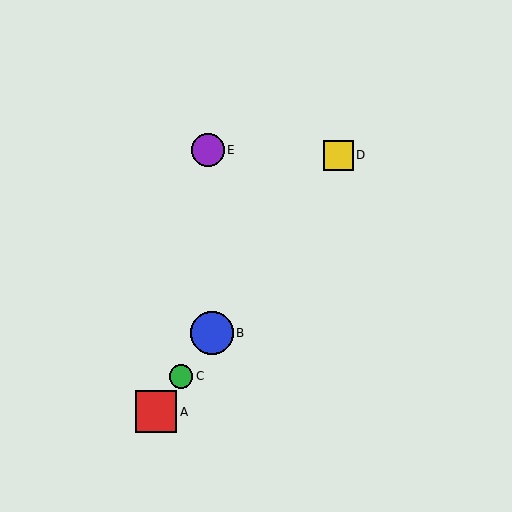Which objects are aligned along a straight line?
Objects A, B, C, D are aligned along a straight line.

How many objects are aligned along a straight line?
4 objects (A, B, C, D) are aligned along a straight line.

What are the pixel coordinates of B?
Object B is at (212, 333).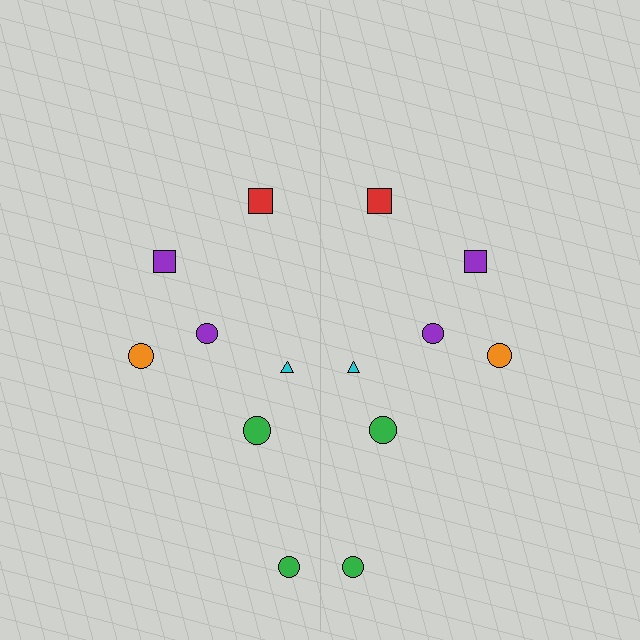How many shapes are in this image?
There are 14 shapes in this image.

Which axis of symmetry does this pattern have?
The pattern has a vertical axis of symmetry running through the center of the image.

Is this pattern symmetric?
Yes, this pattern has bilateral (reflection) symmetry.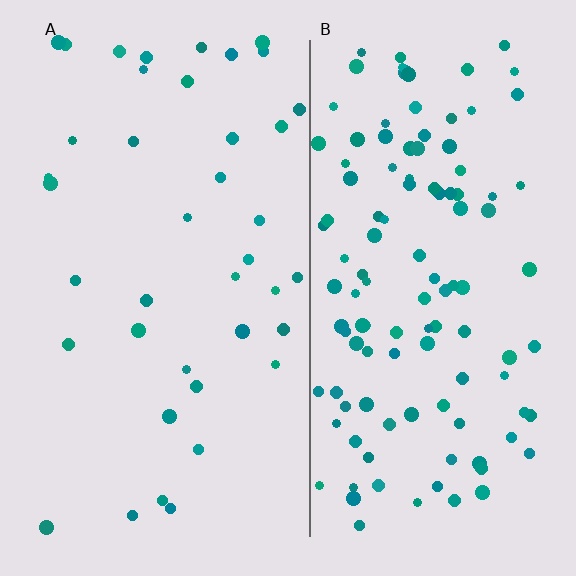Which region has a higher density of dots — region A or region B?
B (the right).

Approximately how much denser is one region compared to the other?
Approximately 2.9× — region B over region A.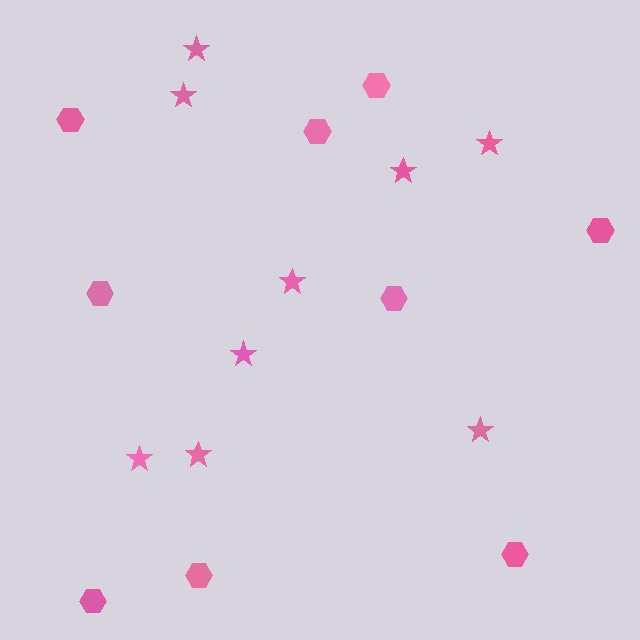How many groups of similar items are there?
There are 2 groups: one group of hexagons (9) and one group of stars (9).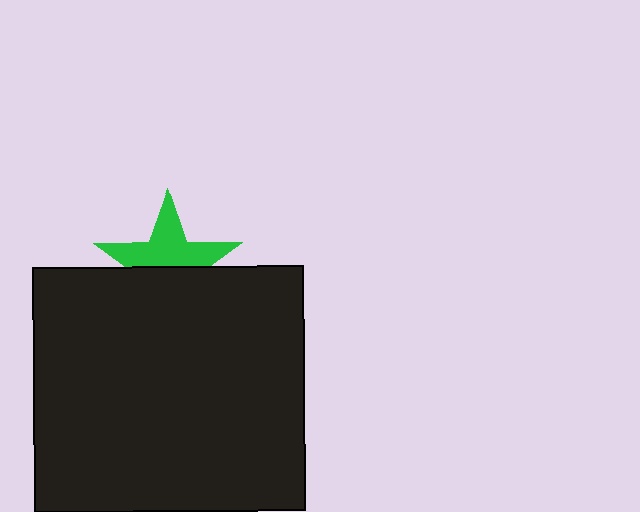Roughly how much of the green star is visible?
About half of it is visible (roughly 54%).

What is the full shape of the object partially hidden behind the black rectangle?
The partially hidden object is a green star.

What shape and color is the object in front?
The object in front is a black rectangle.